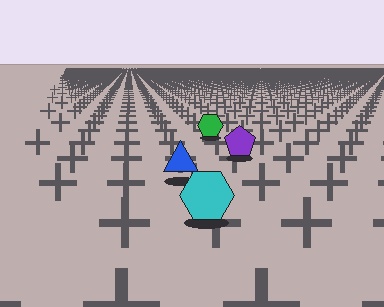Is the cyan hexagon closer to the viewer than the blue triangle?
Yes. The cyan hexagon is closer — you can tell from the texture gradient: the ground texture is coarser near it.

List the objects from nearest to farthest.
From nearest to farthest: the cyan hexagon, the blue triangle, the purple pentagon, the green hexagon.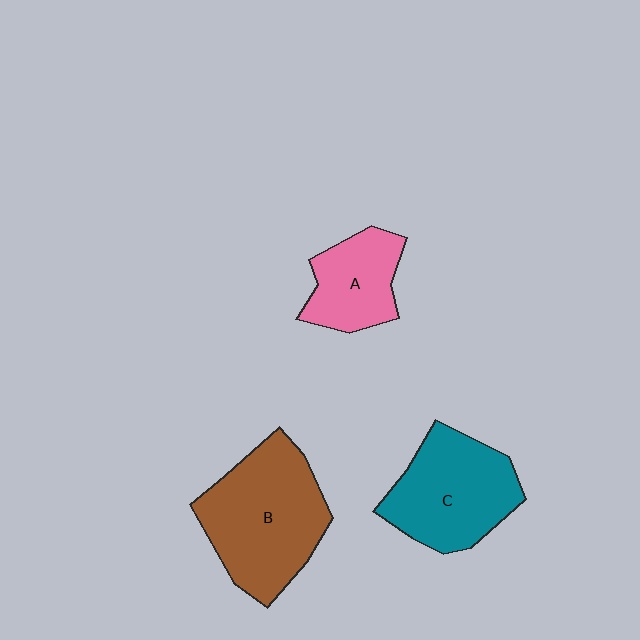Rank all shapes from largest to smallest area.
From largest to smallest: B (brown), C (teal), A (pink).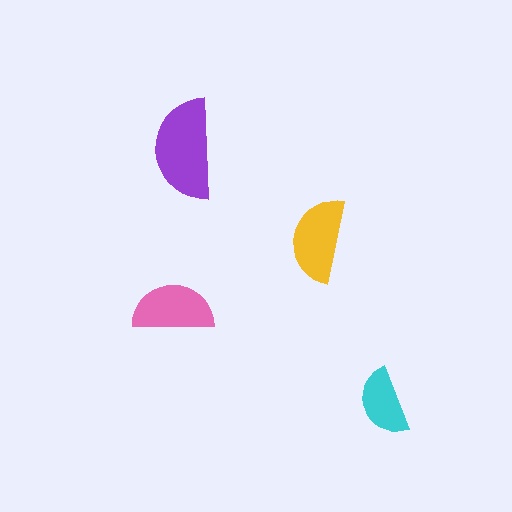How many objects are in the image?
There are 4 objects in the image.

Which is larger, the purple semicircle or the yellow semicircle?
The purple one.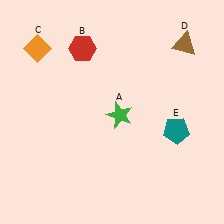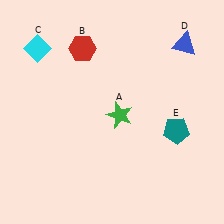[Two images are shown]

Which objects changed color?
C changed from orange to cyan. D changed from brown to blue.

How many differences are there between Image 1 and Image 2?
There are 2 differences between the two images.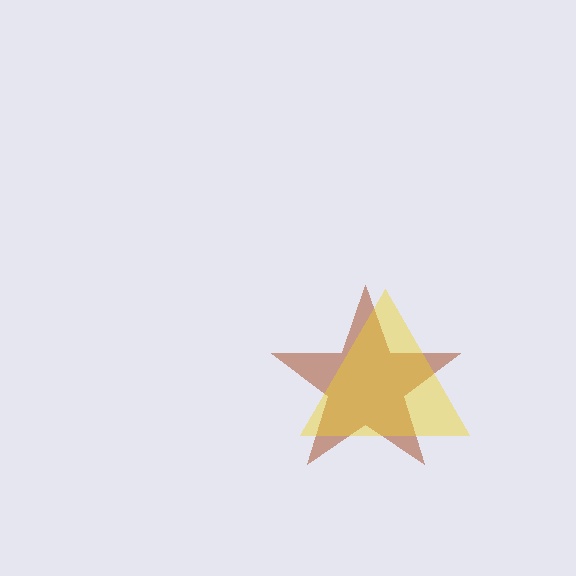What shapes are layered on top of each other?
The layered shapes are: a brown star, a yellow triangle.